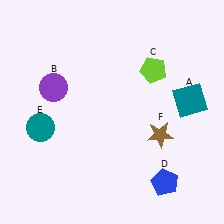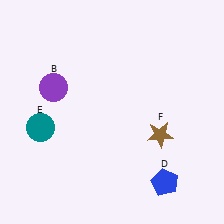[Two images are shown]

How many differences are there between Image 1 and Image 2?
There are 2 differences between the two images.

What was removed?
The lime pentagon (C), the teal square (A) were removed in Image 2.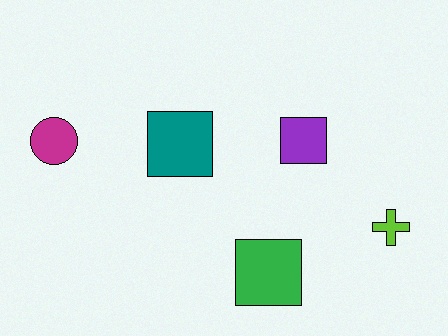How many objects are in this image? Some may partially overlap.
There are 5 objects.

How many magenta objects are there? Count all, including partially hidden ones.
There is 1 magenta object.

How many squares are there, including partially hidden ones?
There are 3 squares.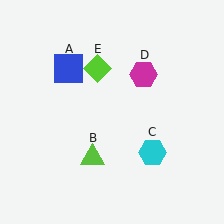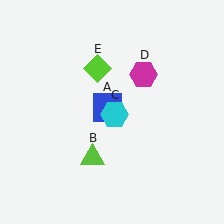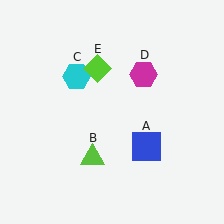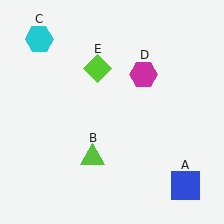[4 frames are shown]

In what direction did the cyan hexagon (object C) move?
The cyan hexagon (object C) moved up and to the left.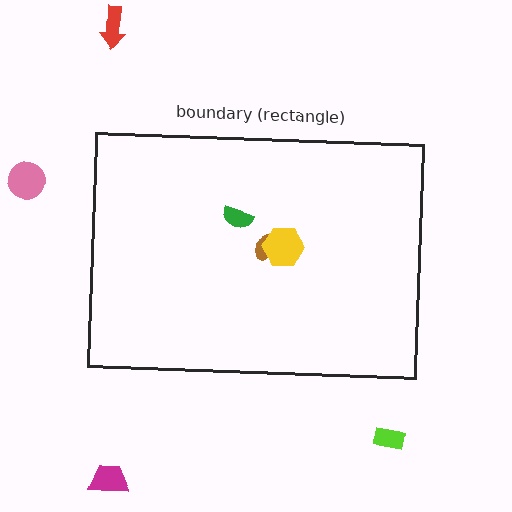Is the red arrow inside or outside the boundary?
Outside.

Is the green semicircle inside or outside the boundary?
Inside.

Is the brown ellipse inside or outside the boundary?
Inside.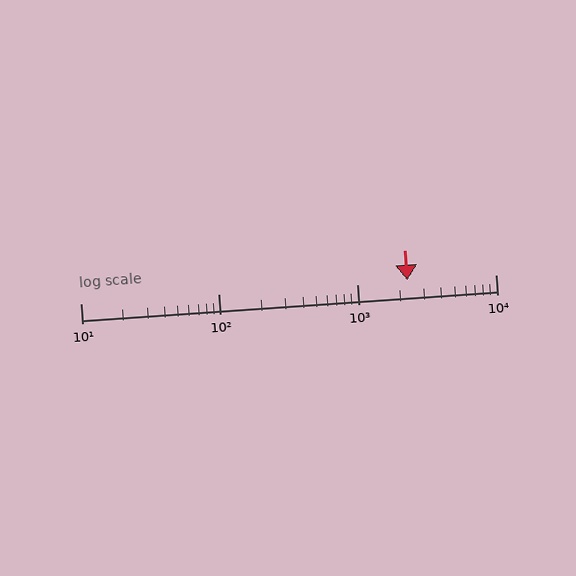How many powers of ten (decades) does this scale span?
The scale spans 3 decades, from 10 to 10000.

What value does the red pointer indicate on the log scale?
The pointer indicates approximately 2300.